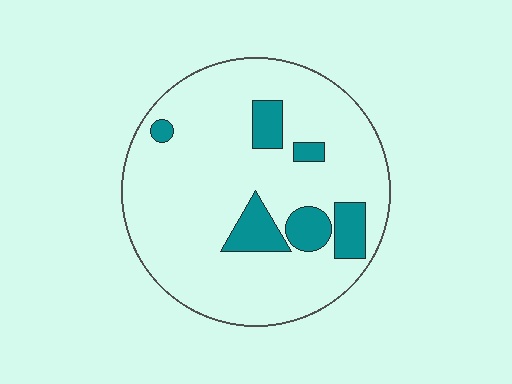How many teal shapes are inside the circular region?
6.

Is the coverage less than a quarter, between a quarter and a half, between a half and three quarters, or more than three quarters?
Less than a quarter.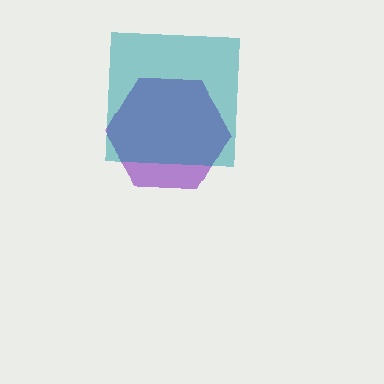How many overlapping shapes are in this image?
There are 2 overlapping shapes in the image.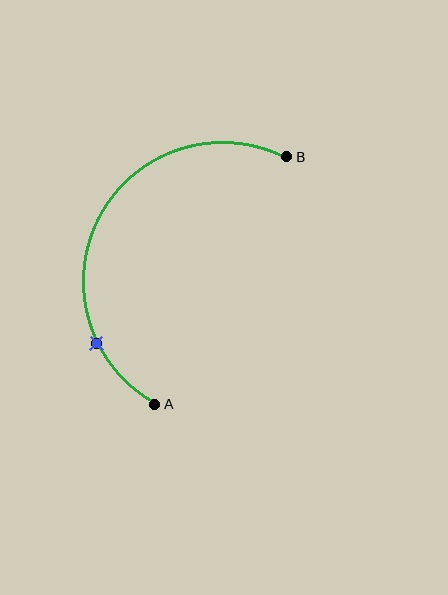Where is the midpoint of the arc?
The arc midpoint is the point on the curve farthest from the straight line joining A and B. It sits to the left of that line.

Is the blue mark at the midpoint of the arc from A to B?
No. The blue mark lies on the arc but is closer to endpoint A. The arc midpoint would be at the point on the curve equidistant along the arc from both A and B.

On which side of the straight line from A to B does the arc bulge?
The arc bulges to the left of the straight line connecting A and B.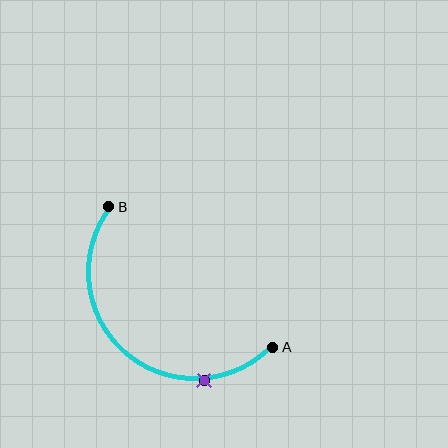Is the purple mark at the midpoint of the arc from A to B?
No. The purple mark lies on the arc but is closer to endpoint A. The arc midpoint would be at the point on the curve equidistant along the arc from both A and B.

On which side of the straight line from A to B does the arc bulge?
The arc bulges below and to the left of the straight line connecting A and B.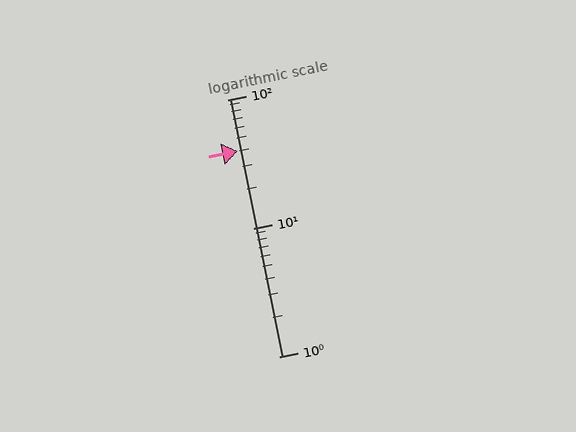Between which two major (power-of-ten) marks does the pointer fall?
The pointer is between 10 and 100.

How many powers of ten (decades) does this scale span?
The scale spans 2 decades, from 1 to 100.